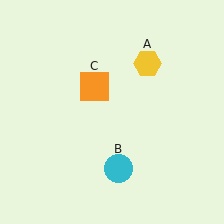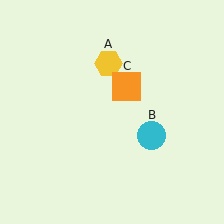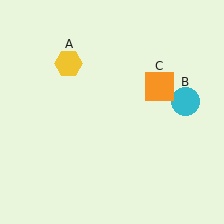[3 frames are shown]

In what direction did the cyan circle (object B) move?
The cyan circle (object B) moved up and to the right.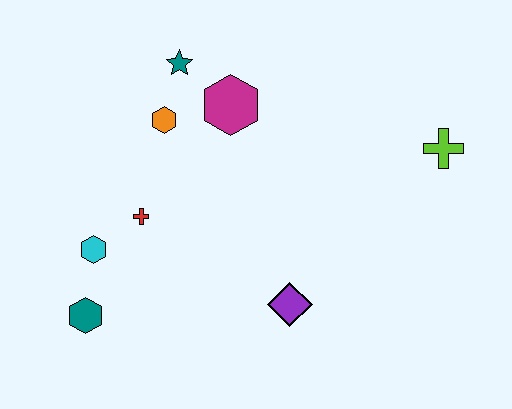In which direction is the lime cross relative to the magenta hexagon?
The lime cross is to the right of the magenta hexagon.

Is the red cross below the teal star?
Yes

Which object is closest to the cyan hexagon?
The red cross is closest to the cyan hexagon.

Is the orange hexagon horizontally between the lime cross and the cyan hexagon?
Yes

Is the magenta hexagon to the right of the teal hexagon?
Yes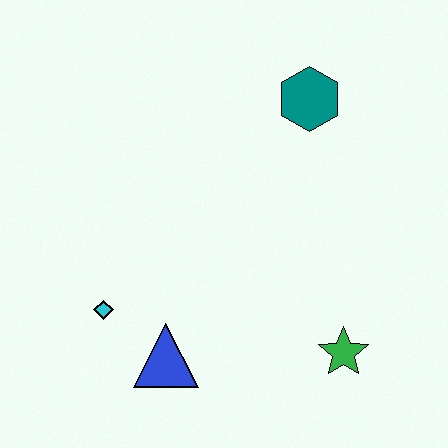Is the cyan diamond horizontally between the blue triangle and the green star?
No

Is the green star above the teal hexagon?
No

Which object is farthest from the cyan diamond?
The teal hexagon is farthest from the cyan diamond.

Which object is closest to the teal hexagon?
The green star is closest to the teal hexagon.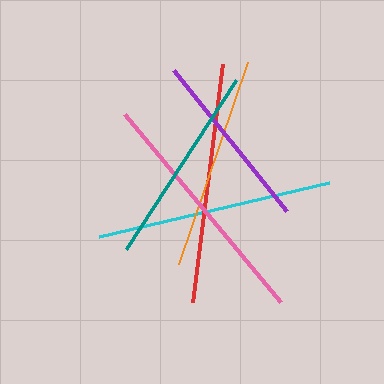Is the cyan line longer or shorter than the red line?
The red line is longer than the cyan line.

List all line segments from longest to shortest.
From longest to shortest: pink, red, cyan, orange, teal, purple.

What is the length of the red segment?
The red segment is approximately 240 pixels long.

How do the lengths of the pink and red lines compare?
The pink and red lines are approximately the same length.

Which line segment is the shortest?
The purple line is the shortest at approximately 181 pixels.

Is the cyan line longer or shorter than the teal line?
The cyan line is longer than the teal line.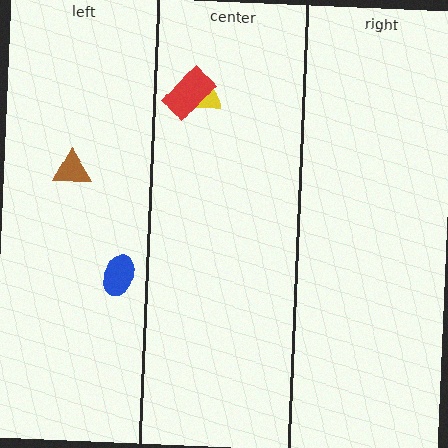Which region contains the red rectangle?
The center region.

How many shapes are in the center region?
2.